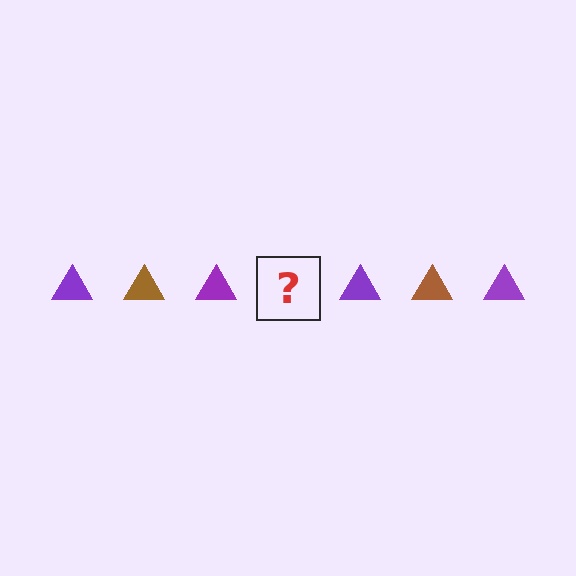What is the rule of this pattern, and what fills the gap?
The rule is that the pattern cycles through purple, brown triangles. The gap should be filled with a brown triangle.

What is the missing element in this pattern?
The missing element is a brown triangle.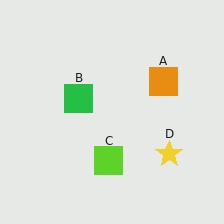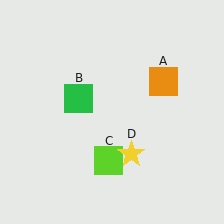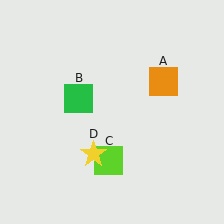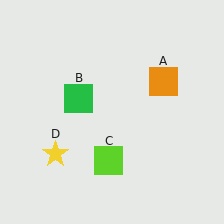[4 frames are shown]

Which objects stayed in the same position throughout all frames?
Orange square (object A) and green square (object B) and lime square (object C) remained stationary.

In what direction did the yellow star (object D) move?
The yellow star (object D) moved left.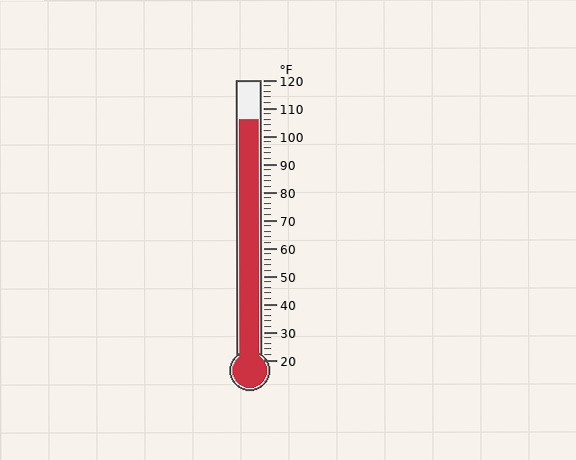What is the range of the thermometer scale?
The thermometer scale ranges from 20°F to 120°F.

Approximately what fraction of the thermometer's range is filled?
The thermometer is filled to approximately 85% of its range.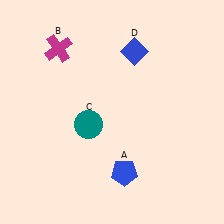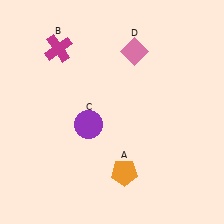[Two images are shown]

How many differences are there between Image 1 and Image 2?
There are 3 differences between the two images.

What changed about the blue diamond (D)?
In Image 1, D is blue. In Image 2, it changed to pink.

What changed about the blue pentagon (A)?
In Image 1, A is blue. In Image 2, it changed to orange.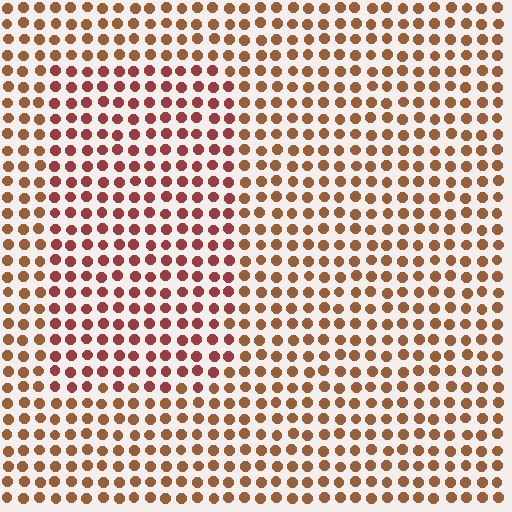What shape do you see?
I see a rectangle.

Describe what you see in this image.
The image is filled with small brown elements in a uniform arrangement. A rectangle-shaped region is visible where the elements are tinted to a slightly different hue, forming a subtle color boundary.